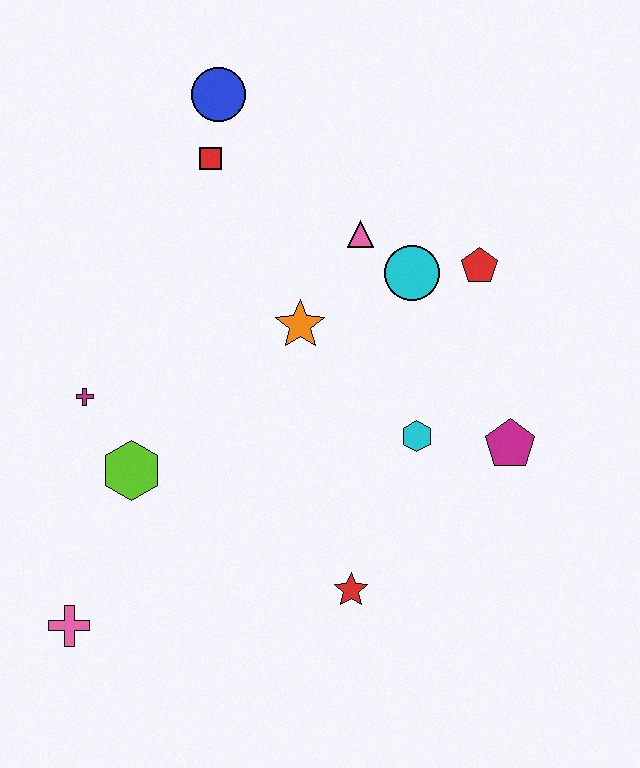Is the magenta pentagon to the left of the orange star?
No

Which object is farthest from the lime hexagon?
The red pentagon is farthest from the lime hexagon.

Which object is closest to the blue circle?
The red square is closest to the blue circle.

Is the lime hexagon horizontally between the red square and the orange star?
No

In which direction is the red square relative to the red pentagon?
The red square is to the left of the red pentagon.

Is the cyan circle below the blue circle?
Yes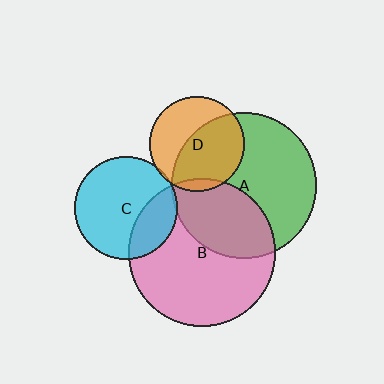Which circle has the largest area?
Circle B (pink).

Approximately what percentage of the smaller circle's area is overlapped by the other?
Approximately 25%.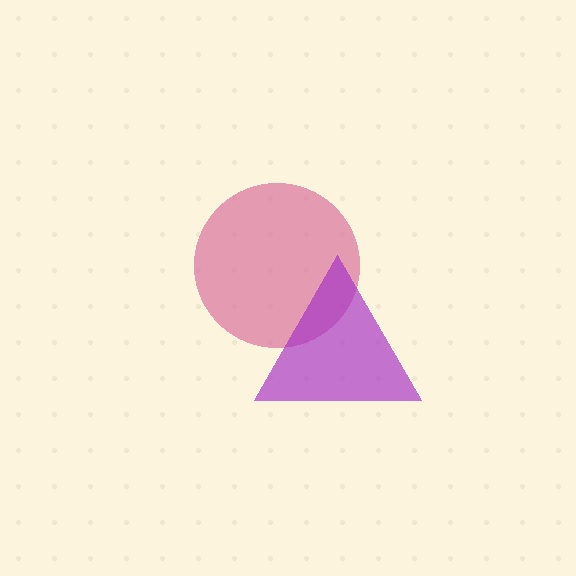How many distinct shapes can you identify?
There are 2 distinct shapes: a pink circle, a purple triangle.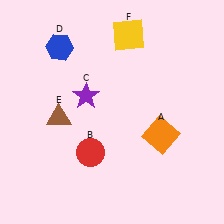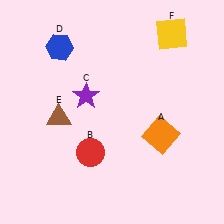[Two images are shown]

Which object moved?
The yellow square (F) moved right.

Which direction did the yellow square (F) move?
The yellow square (F) moved right.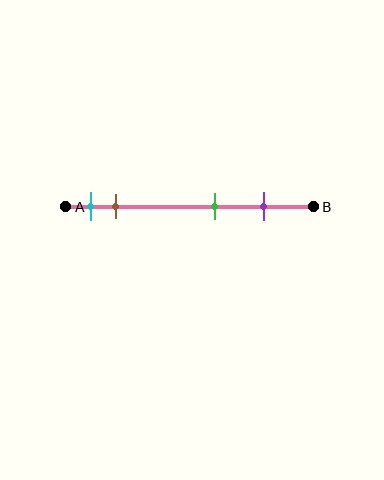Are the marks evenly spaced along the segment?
No, the marks are not evenly spaced.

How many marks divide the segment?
There are 4 marks dividing the segment.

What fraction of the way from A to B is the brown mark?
The brown mark is approximately 20% (0.2) of the way from A to B.